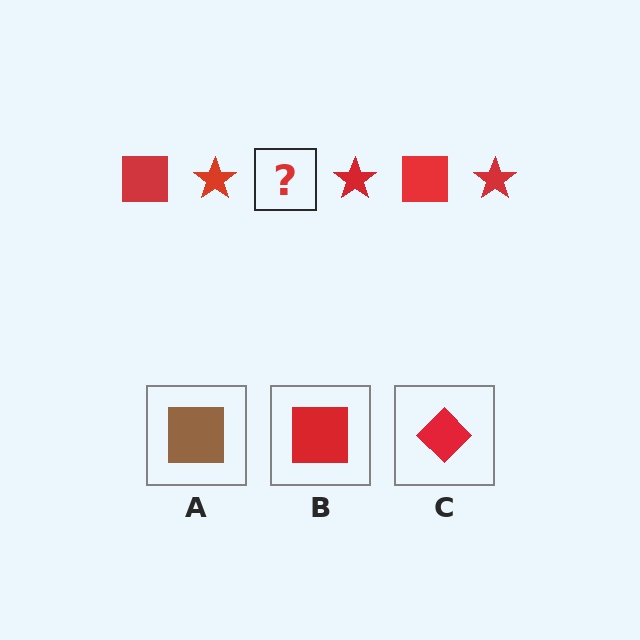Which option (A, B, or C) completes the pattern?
B.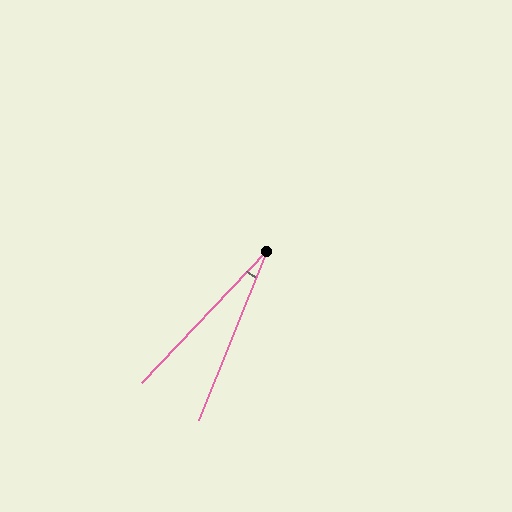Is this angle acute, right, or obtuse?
It is acute.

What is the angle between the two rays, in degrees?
Approximately 22 degrees.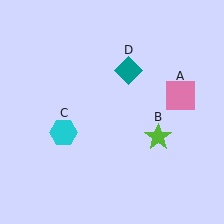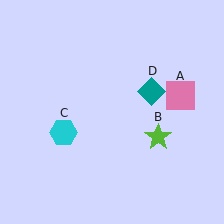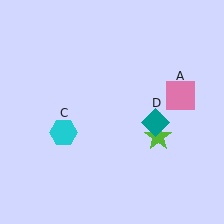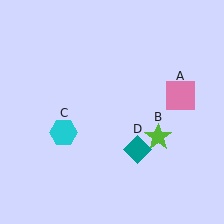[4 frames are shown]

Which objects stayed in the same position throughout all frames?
Pink square (object A) and lime star (object B) and cyan hexagon (object C) remained stationary.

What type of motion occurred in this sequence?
The teal diamond (object D) rotated clockwise around the center of the scene.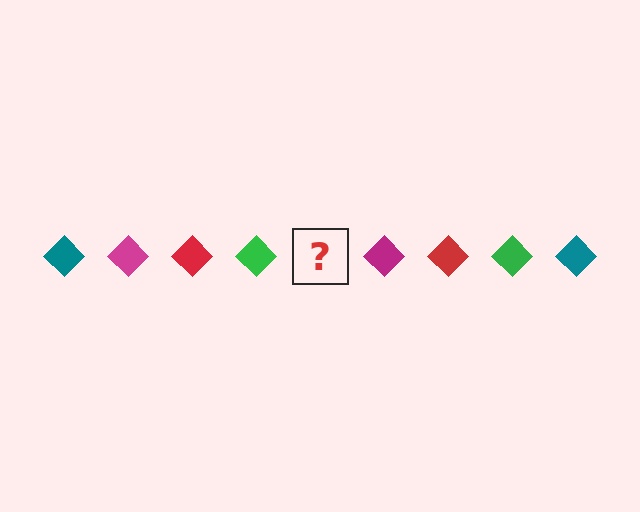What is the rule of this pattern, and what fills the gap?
The rule is that the pattern cycles through teal, magenta, red, green diamonds. The gap should be filled with a teal diamond.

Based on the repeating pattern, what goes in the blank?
The blank should be a teal diamond.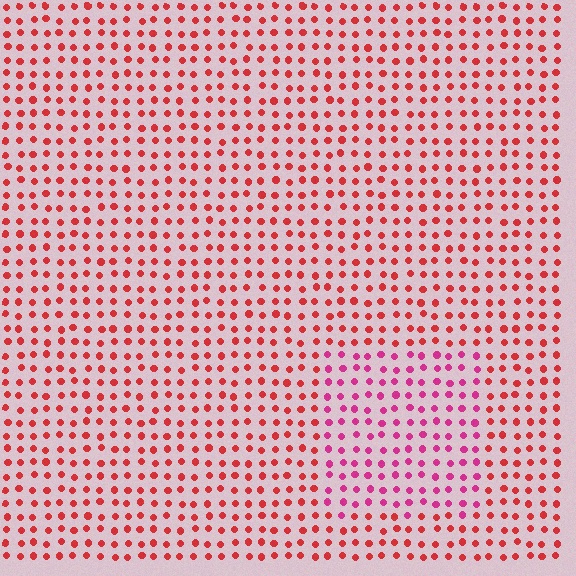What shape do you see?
I see a rectangle.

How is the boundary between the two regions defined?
The boundary is defined purely by a slight shift in hue (about 33 degrees). Spacing, size, and orientation are identical on both sides.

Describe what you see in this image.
The image is filled with small red elements in a uniform arrangement. A rectangle-shaped region is visible where the elements are tinted to a slightly different hue, forming a subtle color boundary.